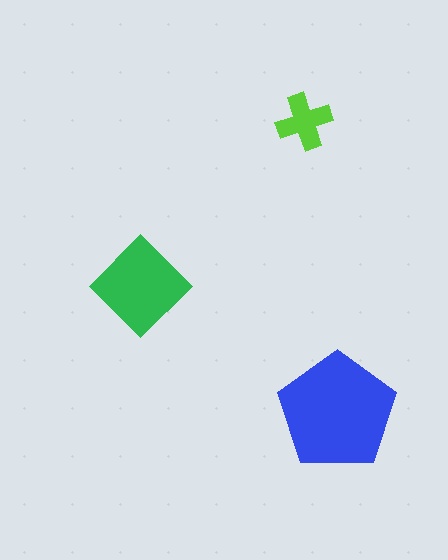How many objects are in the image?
There are 3 objects in the image.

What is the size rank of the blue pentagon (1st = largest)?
1st.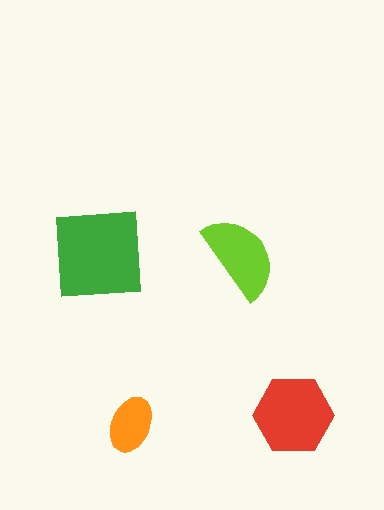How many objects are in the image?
There are 4 objects in the image.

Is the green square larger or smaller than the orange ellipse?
Larger.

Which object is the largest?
The green square.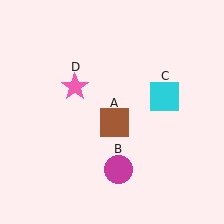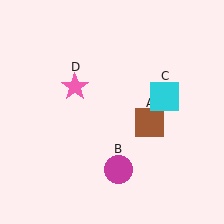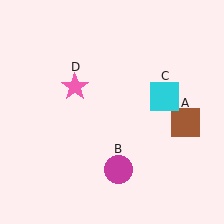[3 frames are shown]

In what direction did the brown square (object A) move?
The brown square (object A) moved right.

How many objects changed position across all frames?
1 object changed position: brown square (object A).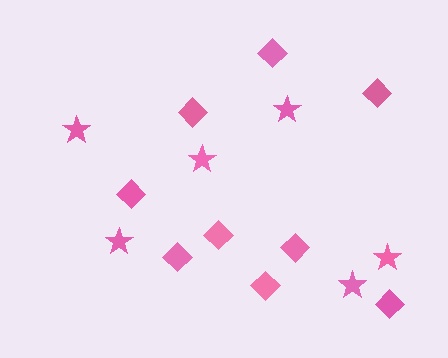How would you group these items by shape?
There are 2 groups: one group of stars (6) and one group of diamonds (9).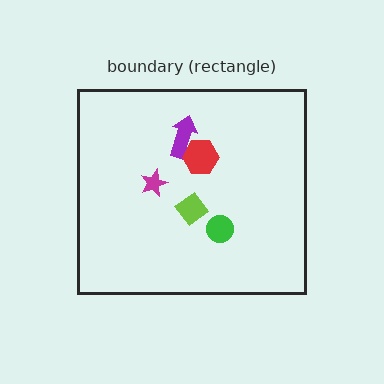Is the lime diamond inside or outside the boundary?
Inside.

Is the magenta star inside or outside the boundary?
Inside.